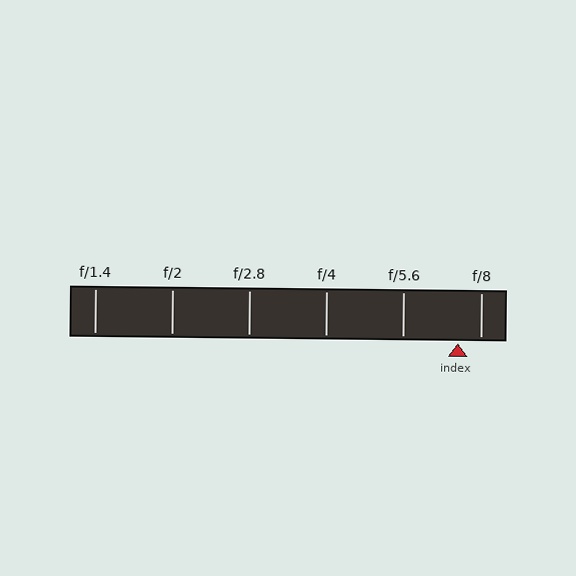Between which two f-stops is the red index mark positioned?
The index mark is between f/5.6 and f/8.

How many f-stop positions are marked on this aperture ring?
There are 6 f-stop positions marked.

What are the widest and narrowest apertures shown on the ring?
The widest aperture shown is f/1.4 and the narrowest is f/8.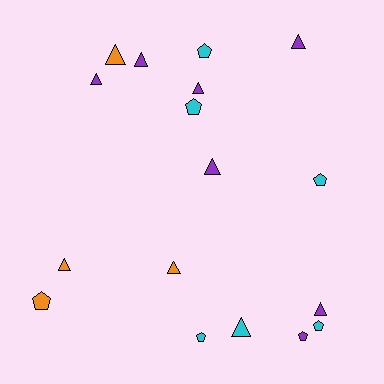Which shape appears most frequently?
Triangle, with 10 objects.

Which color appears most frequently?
Purple, with 7 objects.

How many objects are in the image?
There are 17 objects.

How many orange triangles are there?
There are 3 orange triangles.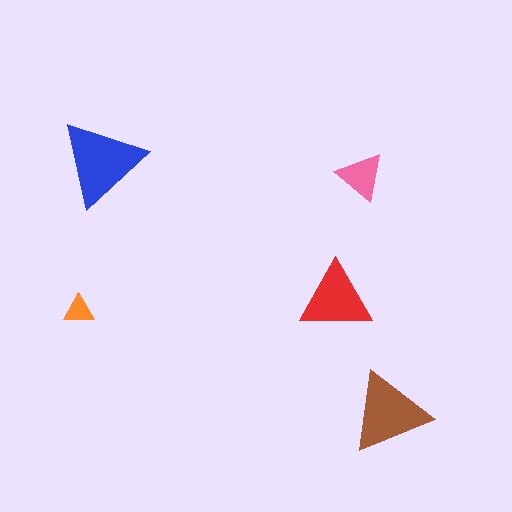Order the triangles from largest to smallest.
the blue one, the brown one, the red one, the pink one, the orange one.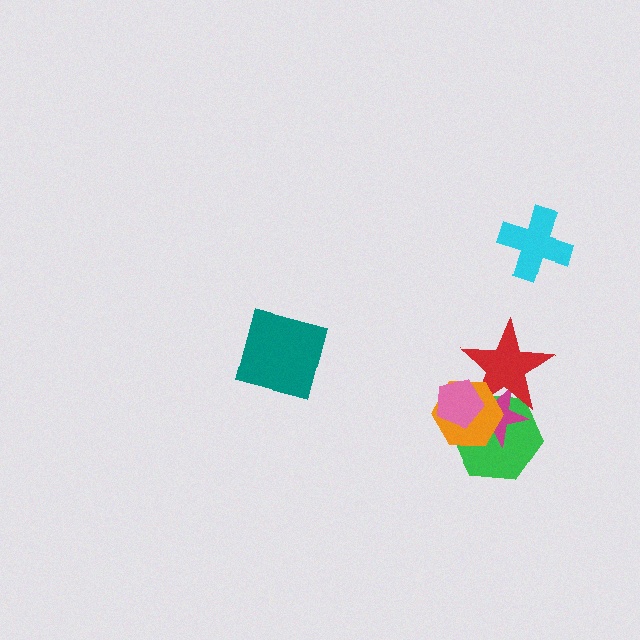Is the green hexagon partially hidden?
Yes, it is partially covered by another shape.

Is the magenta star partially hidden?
Yes, it is partially covered by another shape.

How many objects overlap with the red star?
4 objects overlap with the red star.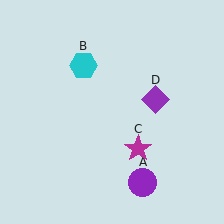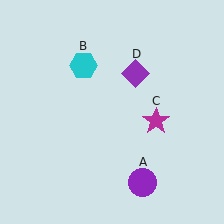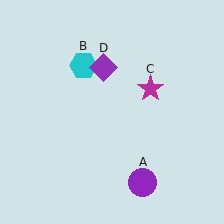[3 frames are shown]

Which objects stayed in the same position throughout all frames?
Purple circle (object A) and cyan hexagon (object B) remained stationary.